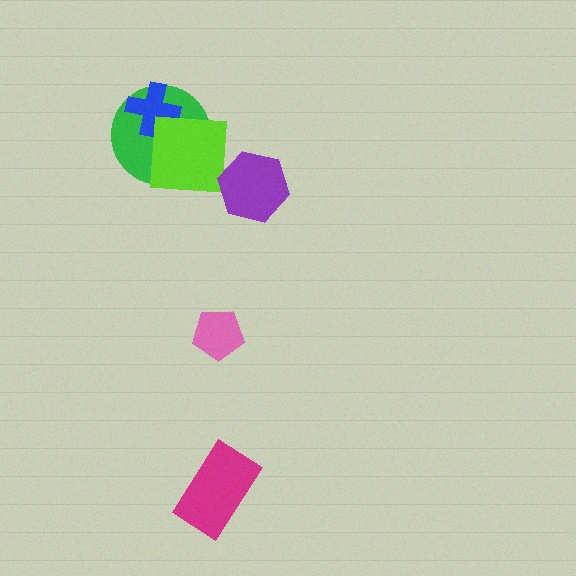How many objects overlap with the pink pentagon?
0 objects overlap with the pink pentagon.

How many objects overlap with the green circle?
2 objects overlap with the green circle.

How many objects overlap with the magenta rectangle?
0 objects overlap with the magenta rectangle.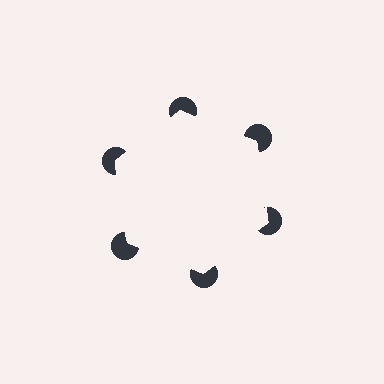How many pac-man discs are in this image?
There are 6 — one at each vertex of the illusory hexagon.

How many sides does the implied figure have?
6 sides.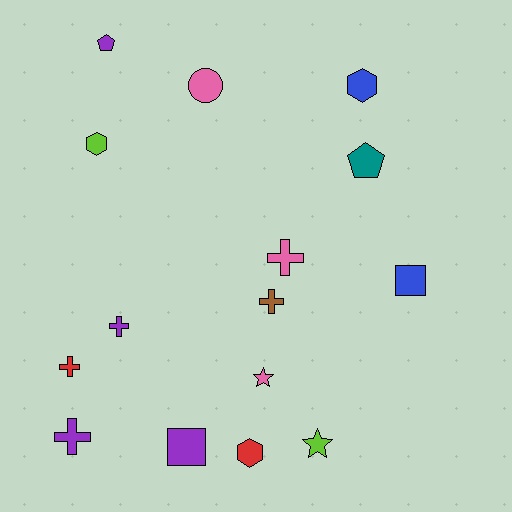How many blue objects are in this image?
There are 2 blue objects.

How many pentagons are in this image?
There are 2 pentagons.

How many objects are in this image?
There are 15 objects.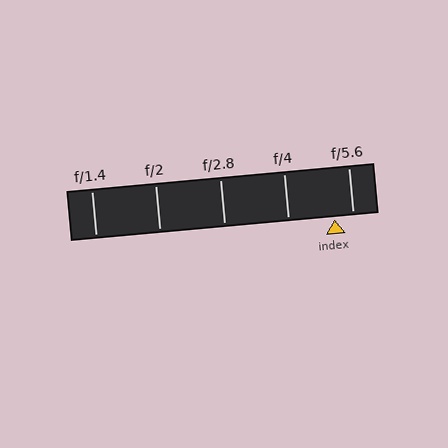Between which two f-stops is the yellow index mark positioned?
The index mark is between f/4 and f/5.6.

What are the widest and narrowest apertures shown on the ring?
The widest aperture shown is f/1.4 and the narrowest is f/5.6.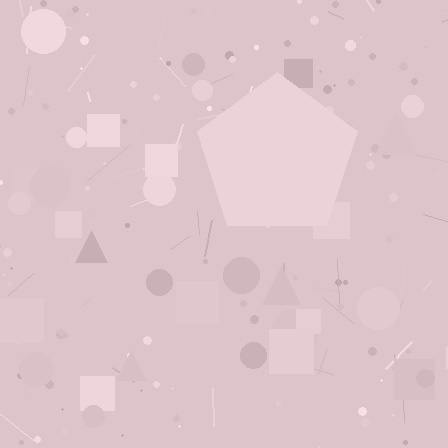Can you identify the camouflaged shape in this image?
The camouflaged shape is a pentagon.